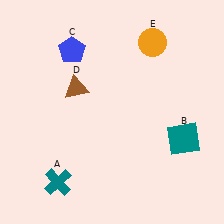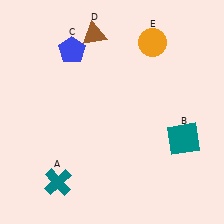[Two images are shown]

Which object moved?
The brown triangle (D) moved up.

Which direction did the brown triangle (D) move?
The brown triangle (D) moved up.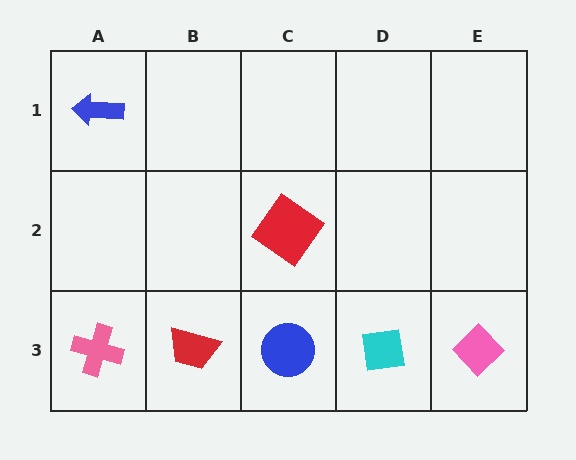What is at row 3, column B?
A red trapezoid.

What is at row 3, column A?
A pink cross.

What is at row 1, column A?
A blue arrow.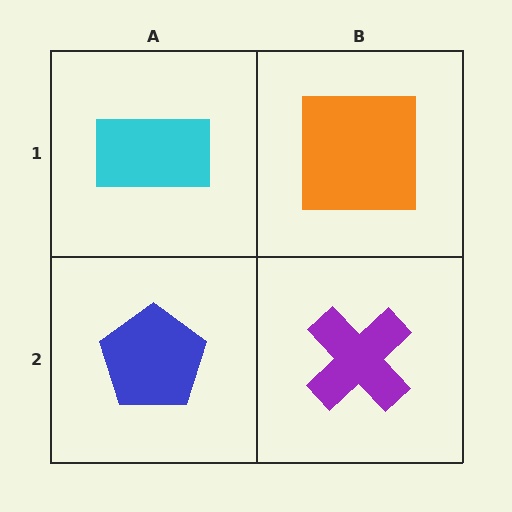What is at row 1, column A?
A cyan rectangle.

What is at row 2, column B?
A purple cross.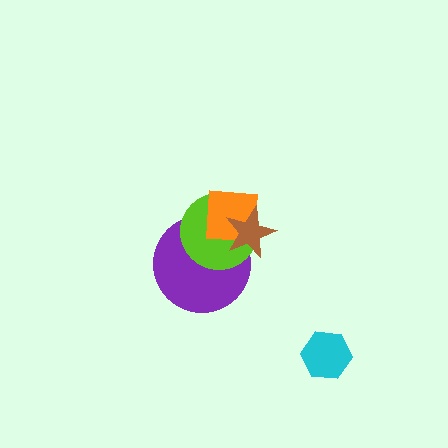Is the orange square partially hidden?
Yes, it is partially covered by another shape.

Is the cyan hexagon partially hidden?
No, no other shape covers it.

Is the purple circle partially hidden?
Yes, it is partially covered by another shape.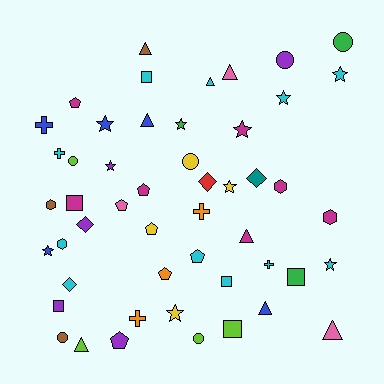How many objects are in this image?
There are 50 objects.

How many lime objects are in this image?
There are 4 lime objects.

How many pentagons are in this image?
There are 7 pentagons.